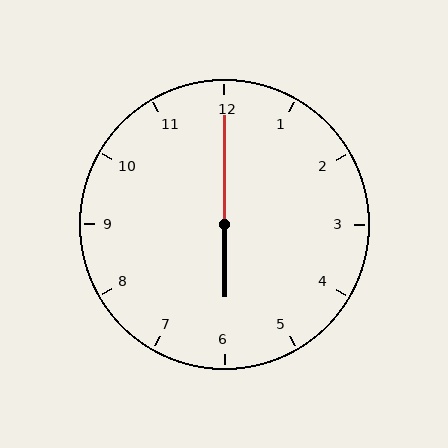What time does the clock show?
6:00.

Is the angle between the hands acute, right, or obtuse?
It is obtuse.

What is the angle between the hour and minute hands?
Approximately 180 degrees.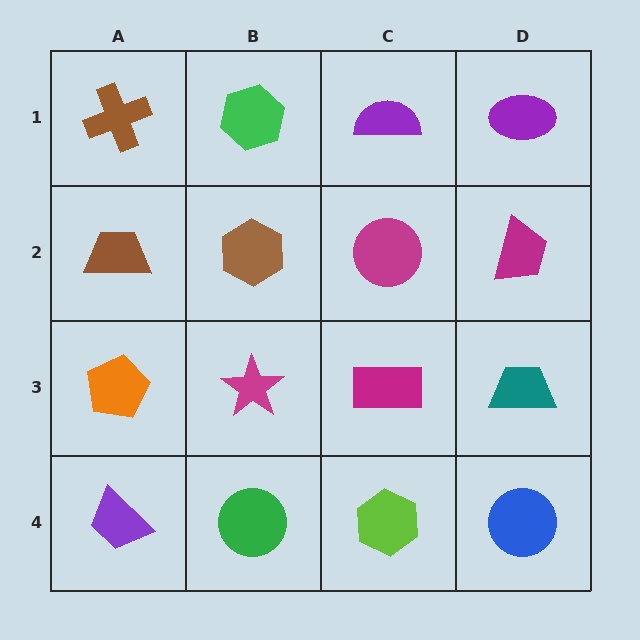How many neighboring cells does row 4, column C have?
3.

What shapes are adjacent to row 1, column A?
A brown trapezoid (row 2, column A), a green hexagon (row 1, column B).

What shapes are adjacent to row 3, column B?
A brown hexagon (row 2, column B), a green circle (row 4, column B), an orange pentagon (row 3, column A), a magenta rectangle (row 3, column C).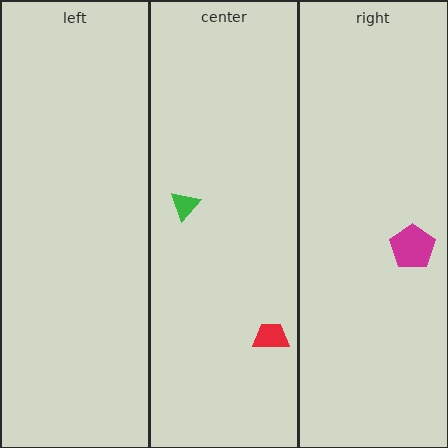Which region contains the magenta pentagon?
The right region.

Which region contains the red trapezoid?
The center region.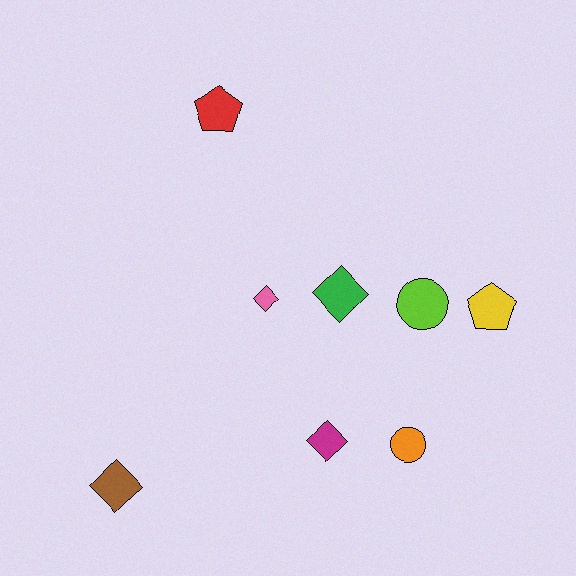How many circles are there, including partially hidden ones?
There are 2 circles.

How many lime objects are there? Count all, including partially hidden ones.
There is 1 lime object.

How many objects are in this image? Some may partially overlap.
There are 8 objects.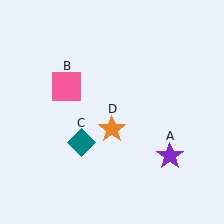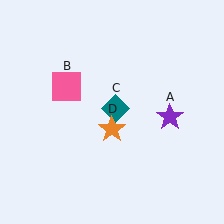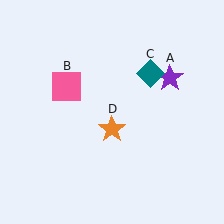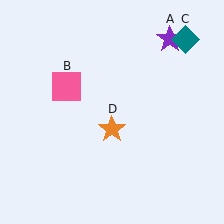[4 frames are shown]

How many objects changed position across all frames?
2 objects changed position: purple star (object A), teal diamond (object C).